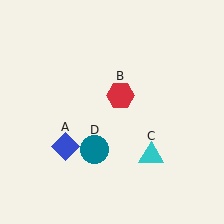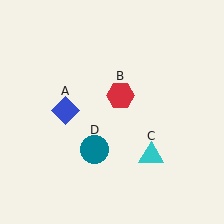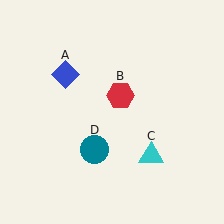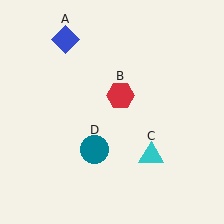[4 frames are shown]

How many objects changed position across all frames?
1 object changed position: blue diamond (object A).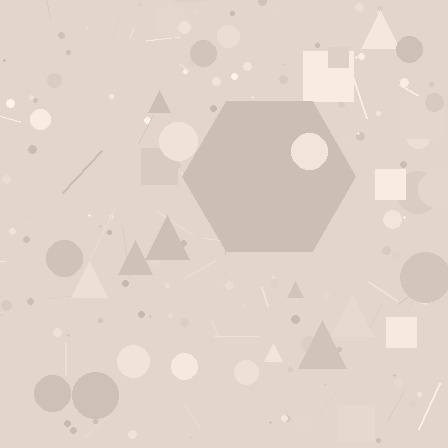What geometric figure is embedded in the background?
A hexagon is embedded in the background.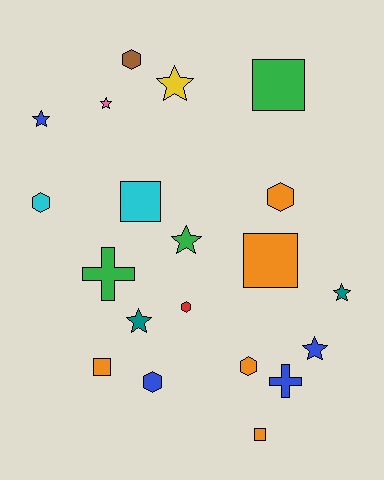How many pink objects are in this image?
There is 1 pink object.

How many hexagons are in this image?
There are 6 hexagons.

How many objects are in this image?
There are 20 objects.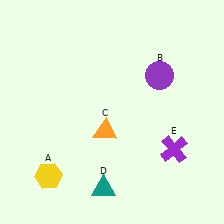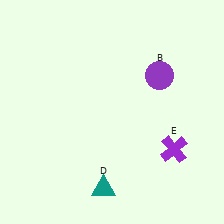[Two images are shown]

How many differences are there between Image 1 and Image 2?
There are 2 differences between the two images.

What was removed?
The yellow hexagon (A), the orange triangle (C) were removed in Image 2.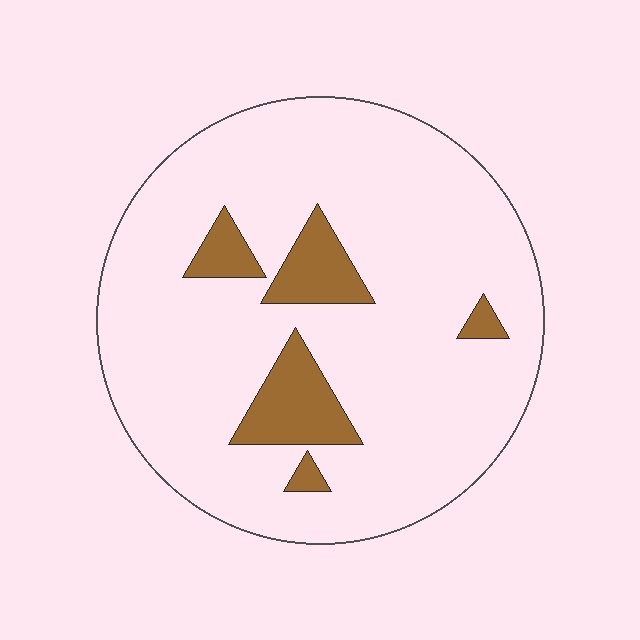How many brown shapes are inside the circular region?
5.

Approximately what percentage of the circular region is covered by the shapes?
Approximately 10%.